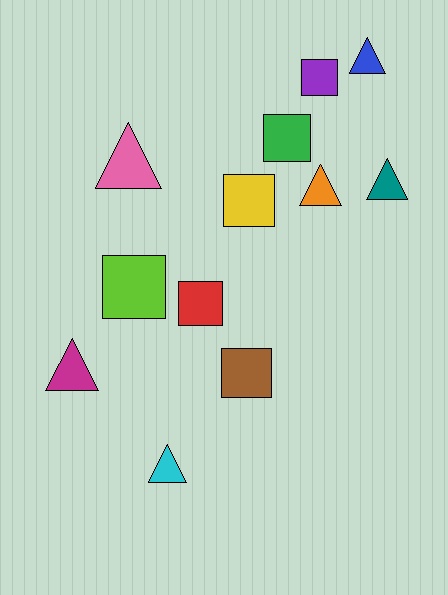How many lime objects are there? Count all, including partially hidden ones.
There is 1 lime object.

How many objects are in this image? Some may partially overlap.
There are 12 objects.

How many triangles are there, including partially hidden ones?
There are 6 triangles.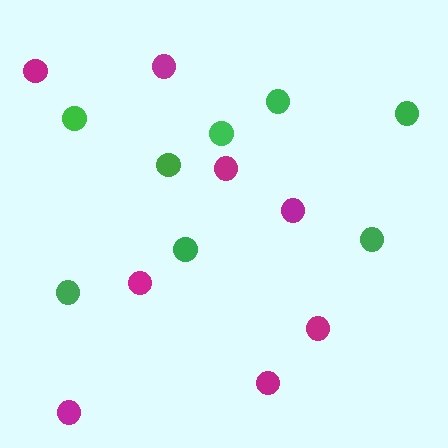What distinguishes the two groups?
There are 2 groups: one group of green circles (8) and one group of magenta circles (8).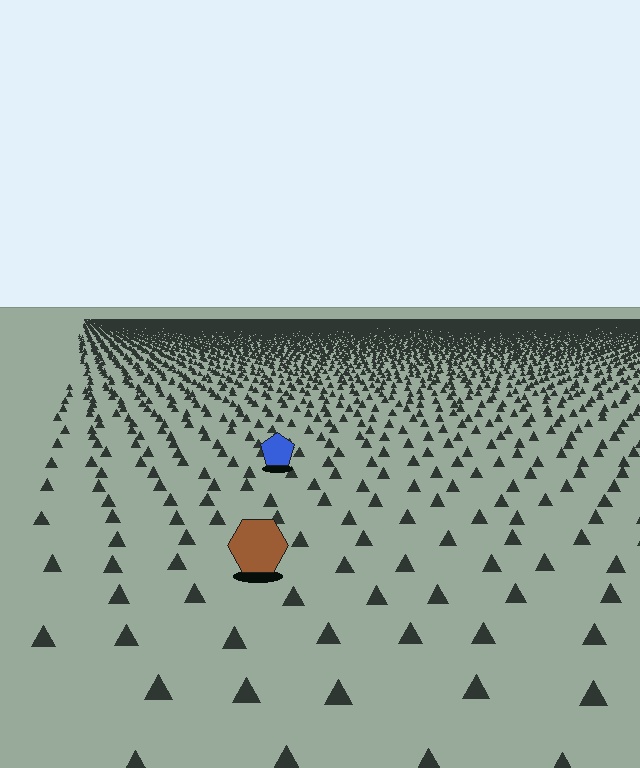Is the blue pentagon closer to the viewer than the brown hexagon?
No. The brown hexagon is closer — you can tell from the texture gradient: the ground texture is coarser near it.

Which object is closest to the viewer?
The brown hexagon is closest. The texture marks near it are larger and more spread out.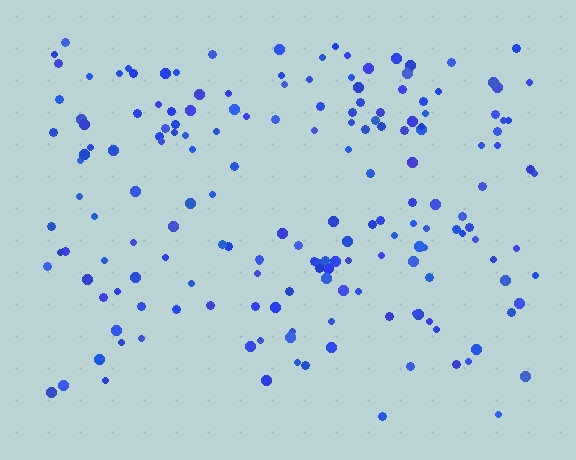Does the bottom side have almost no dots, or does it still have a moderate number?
Still a moderate number, just noticeably fewer than the top.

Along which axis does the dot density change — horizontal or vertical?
Vertical.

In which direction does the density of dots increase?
From bottom to top, with the top side densest.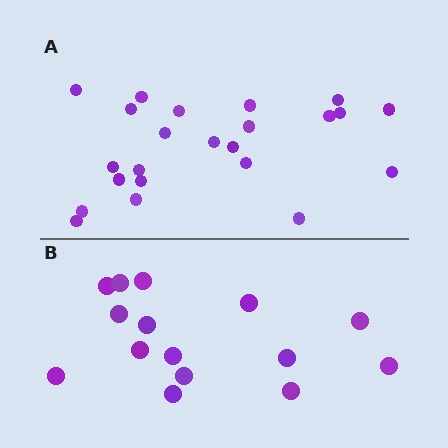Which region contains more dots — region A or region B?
Region A (the top region) has more dots.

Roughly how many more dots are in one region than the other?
Region A has roughly 8 or so more dots than region B.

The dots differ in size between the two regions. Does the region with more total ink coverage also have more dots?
No. Region B has more total ink coverage because its dots are larger, but region A actually contains more individual dots. Total area can be misleading — the number of items is what matters here.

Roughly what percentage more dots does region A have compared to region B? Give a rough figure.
About 55% more.